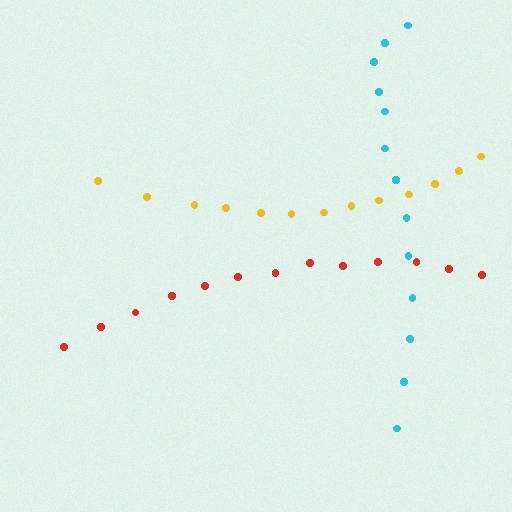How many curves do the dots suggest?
There are 3 distinct paths.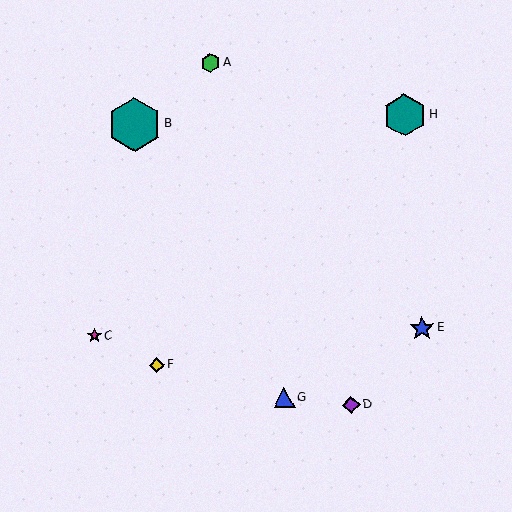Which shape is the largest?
The teal hexagon (labeled B) is the largest.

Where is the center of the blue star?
The center of the blue star is at (422, 328).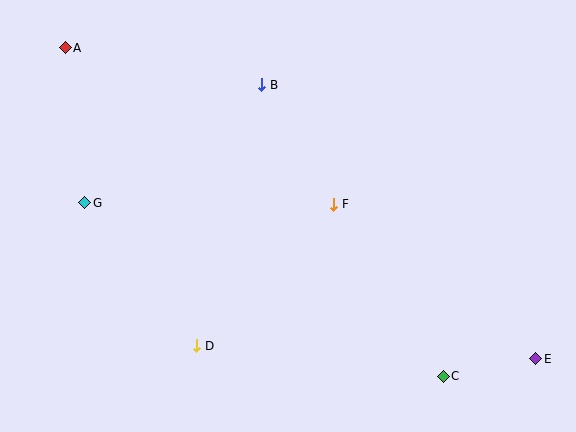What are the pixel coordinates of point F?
Point F is at (334, 204).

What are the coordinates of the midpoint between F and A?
The midpoint between F and A is at (199, 126).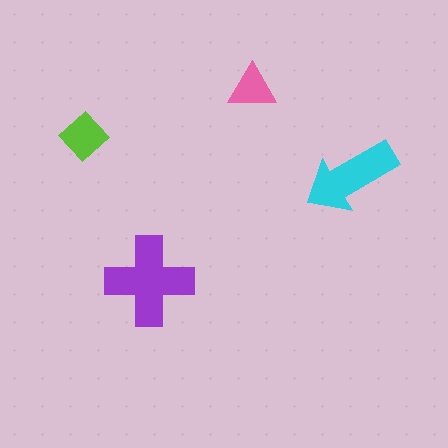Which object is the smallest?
The pink triangle.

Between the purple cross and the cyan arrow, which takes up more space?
The purple cross.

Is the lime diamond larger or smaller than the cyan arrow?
Smaller.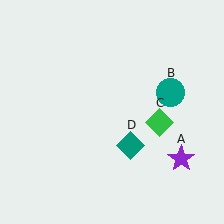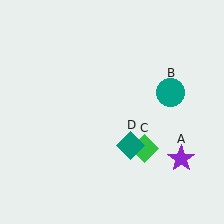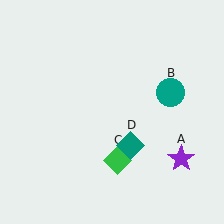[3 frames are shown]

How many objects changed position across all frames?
1 object changed position: green diamond (object C).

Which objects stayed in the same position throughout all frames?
Purple star (object A) and teal circle (object B) and teal diamond (object D) remained stationary.